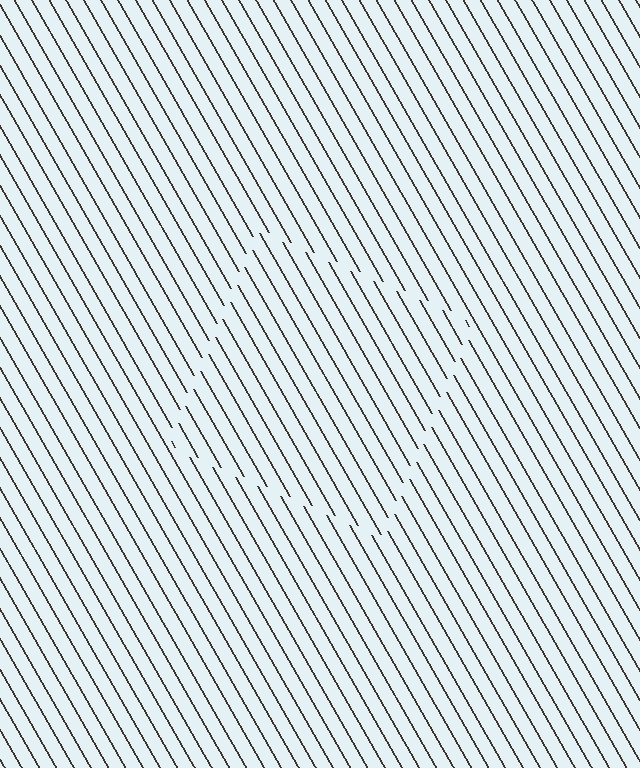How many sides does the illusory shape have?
4 sides — the line-ends trace a square.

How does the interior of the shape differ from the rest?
The interior of the shape contains the same grating, shifted by half a period — the contour is defined by the phase discontinuity where line-ends from the inner and outer gratings abut.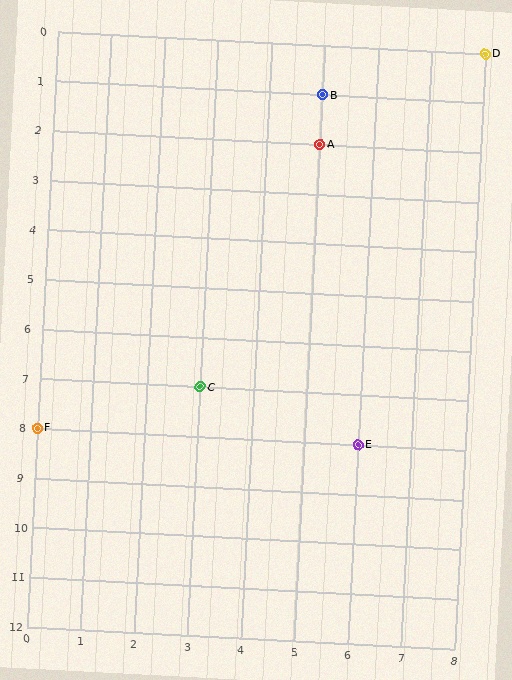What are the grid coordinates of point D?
Point D is at grid coordinates (8, 0).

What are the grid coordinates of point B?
Point B is at grid coordinates (5, 1).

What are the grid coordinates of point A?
Point A is at grid coordinates (5, 2).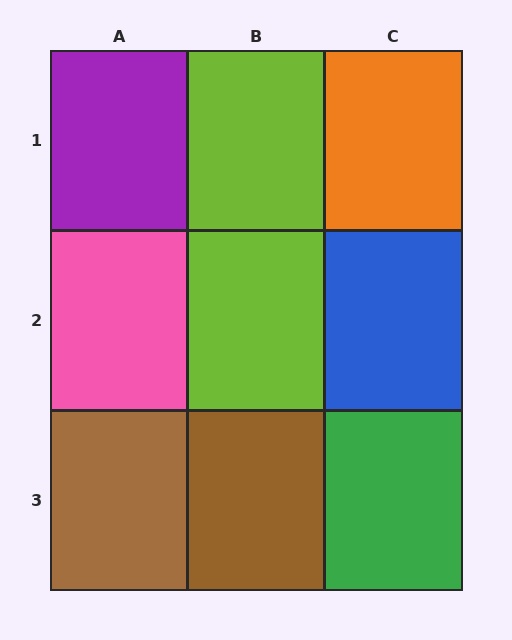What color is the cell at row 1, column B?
Lime.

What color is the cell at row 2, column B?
Lime.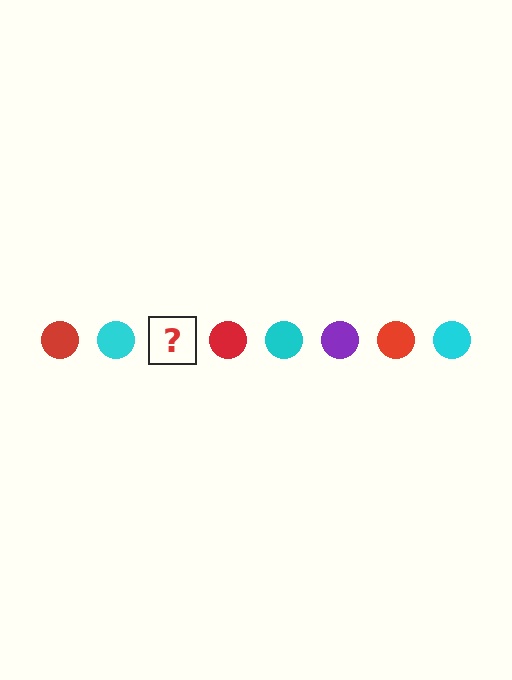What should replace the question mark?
The question mark should be replaced with a purple circle.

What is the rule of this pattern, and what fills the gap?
The rule is that the pattern cycles through red, cyan, purple circles. The gap should be filled with a purple circle.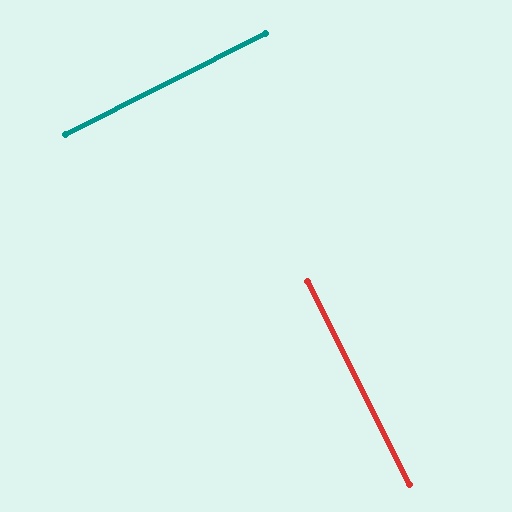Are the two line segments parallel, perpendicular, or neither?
Perpendicular — they meet at approximately 90°.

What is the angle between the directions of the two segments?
Approximately 90 degrees.